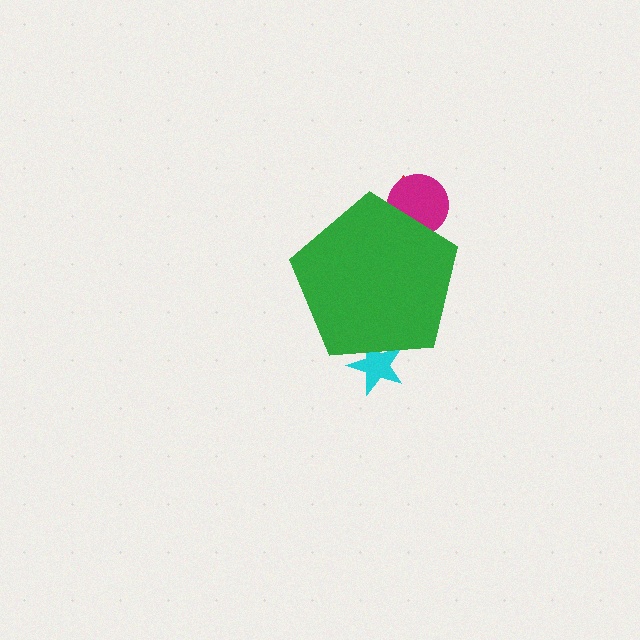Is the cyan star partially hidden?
Yes, the cyan star is partially hidden behind the green pentagon.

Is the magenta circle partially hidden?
Yes, the magenta circle is partially hidden behind the green pentagon.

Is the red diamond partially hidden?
Yes, the red diamond is partially hidden behind the green pentagon.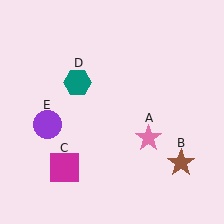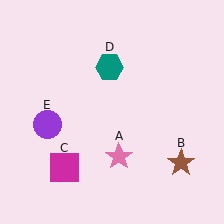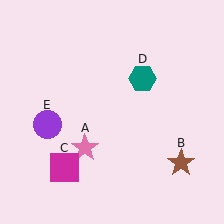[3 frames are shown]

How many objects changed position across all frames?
2 objects changed position: pink star (object A), teal hexagon (object D).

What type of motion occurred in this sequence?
The pink star (object A), teal hexagon (object D) rotated clockwise around the center of the scene.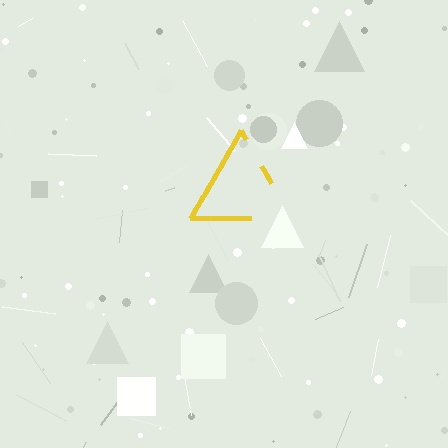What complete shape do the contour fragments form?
The contour fragments form a triangle.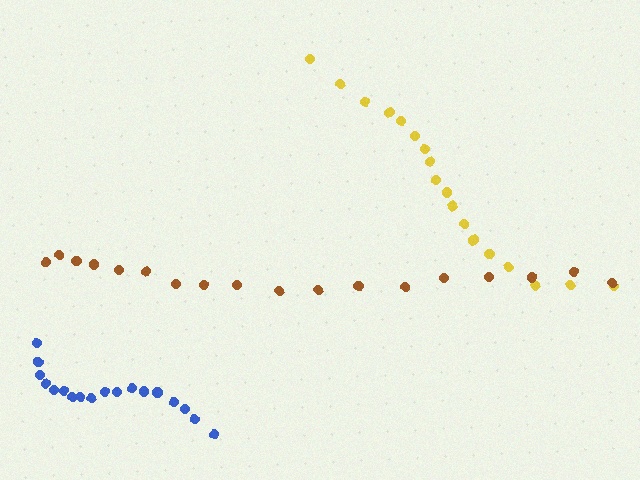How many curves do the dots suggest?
There are 3 distinct paths.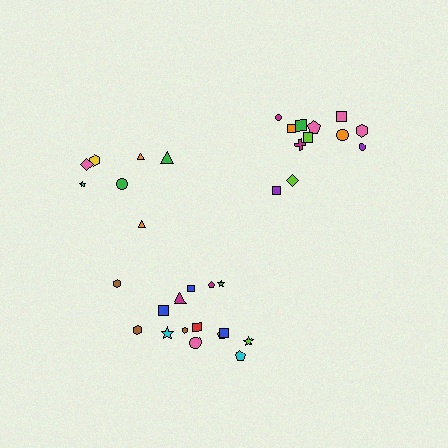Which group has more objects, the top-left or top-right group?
The top-right group.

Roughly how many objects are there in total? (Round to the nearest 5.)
Roughly 35 objects in total.